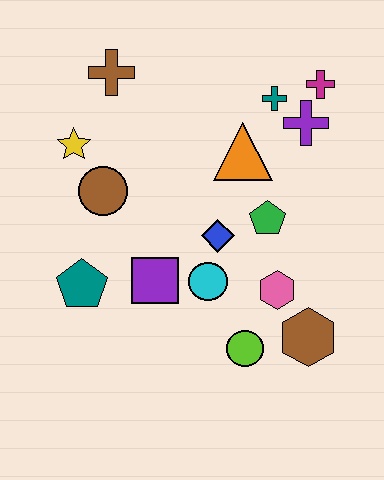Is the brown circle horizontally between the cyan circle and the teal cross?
No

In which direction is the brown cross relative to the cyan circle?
The brown cross is above the cyan circle.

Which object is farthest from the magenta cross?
The teal pentagon is farthest from the magenta cross.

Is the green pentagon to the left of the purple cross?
Yes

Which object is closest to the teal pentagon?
The purple square is closest to the teal pentagon.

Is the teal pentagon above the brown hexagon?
Yes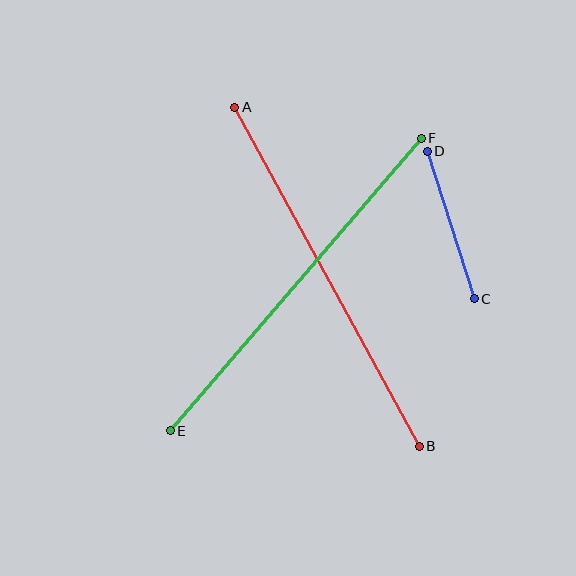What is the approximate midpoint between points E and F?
The midpoint is at approximately (296, 284) pixels.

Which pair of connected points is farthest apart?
Points A and B are farthest apart.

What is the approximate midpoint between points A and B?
The midpoint is at approximately (327, 277) pixels.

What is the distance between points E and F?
The distance is approximately 385 pixels.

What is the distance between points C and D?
The distance is approximately 155 pixels.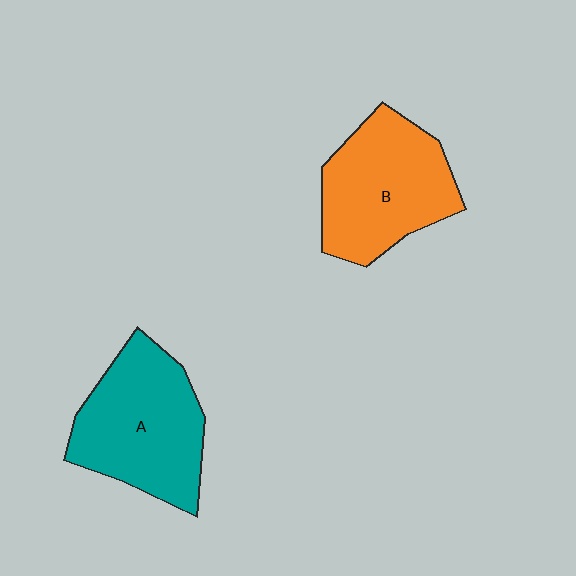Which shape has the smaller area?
Shape B (orange).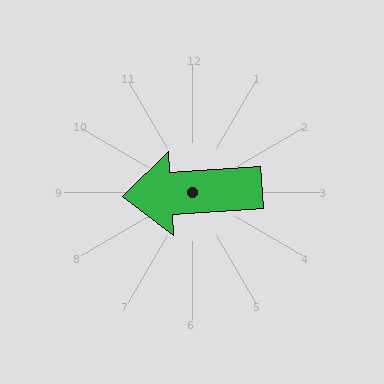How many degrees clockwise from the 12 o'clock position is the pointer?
Approximately 266 degrees.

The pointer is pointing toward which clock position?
Roughly 9 o'clock.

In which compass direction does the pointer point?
West.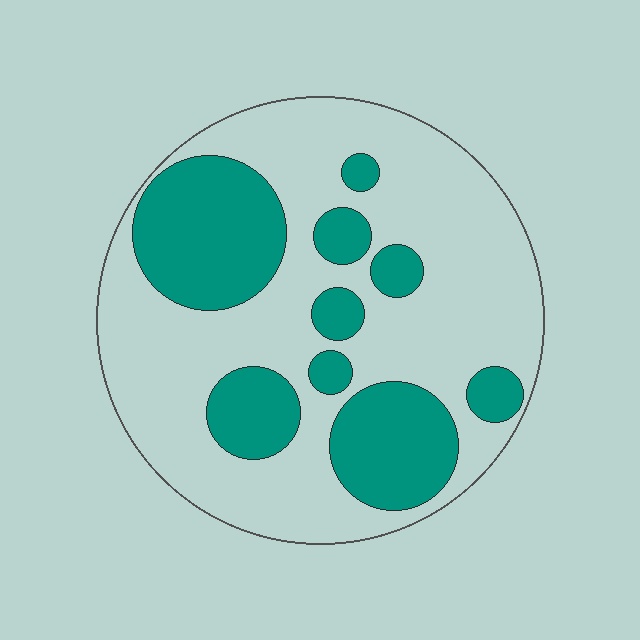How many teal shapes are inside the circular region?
9.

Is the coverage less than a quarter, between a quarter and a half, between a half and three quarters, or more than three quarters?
Between a quarter and a half.